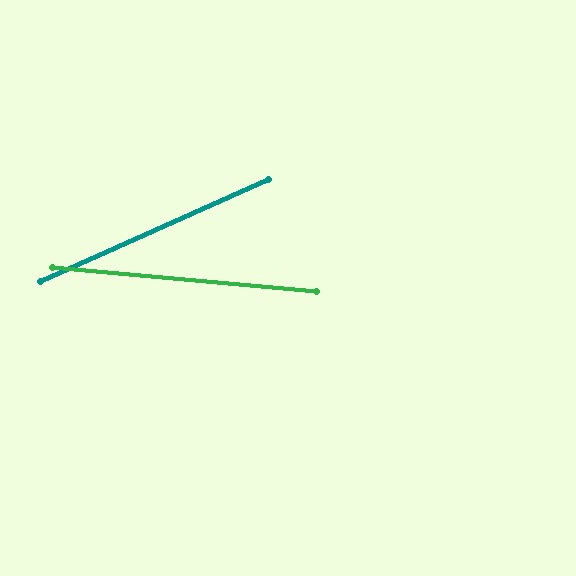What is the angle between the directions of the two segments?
Approximately 29 degrees.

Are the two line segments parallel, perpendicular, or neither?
Neither parallel nor perpendicular — they differ by about 29°.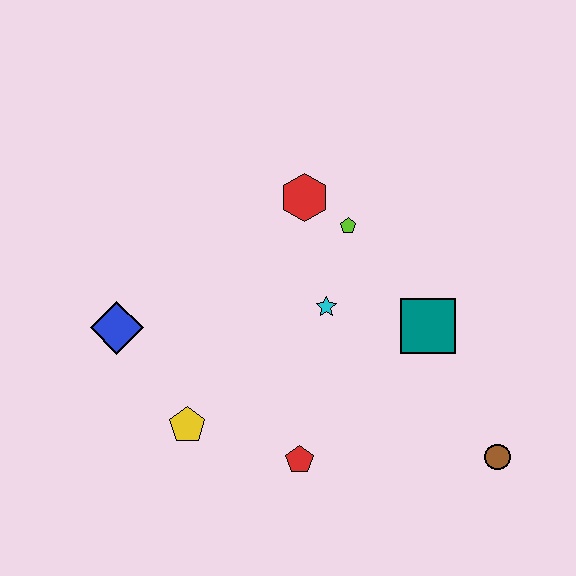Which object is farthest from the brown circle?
The blue diamond is farthest from the brown circle.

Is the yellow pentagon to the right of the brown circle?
No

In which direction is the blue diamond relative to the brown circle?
The blue diamond is to the left of the brown circle.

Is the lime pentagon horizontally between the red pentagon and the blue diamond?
No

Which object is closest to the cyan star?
The lime pentagon is closest to the cyan star.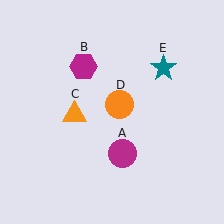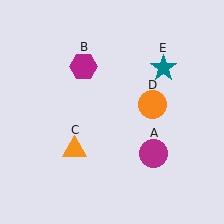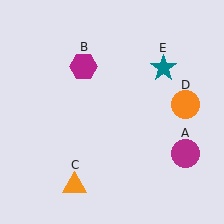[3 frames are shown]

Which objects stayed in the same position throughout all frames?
Magenta hexagon (object B) and teal star (object E) remained stationary.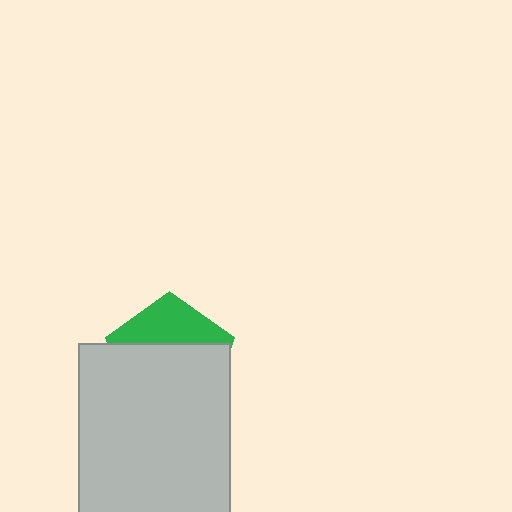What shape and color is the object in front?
The object in front is a light gray rectangle.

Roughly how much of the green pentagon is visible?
A small part of it is visible (roughly 34%).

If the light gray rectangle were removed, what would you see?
You would see the complete green pentagon.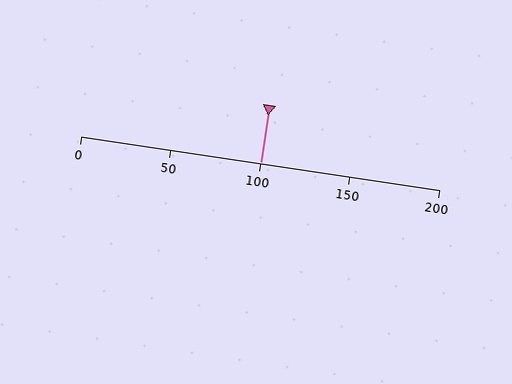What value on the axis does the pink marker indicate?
The marker indicates approximately 100.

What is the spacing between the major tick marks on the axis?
The major ticks are spaced 50 apart.